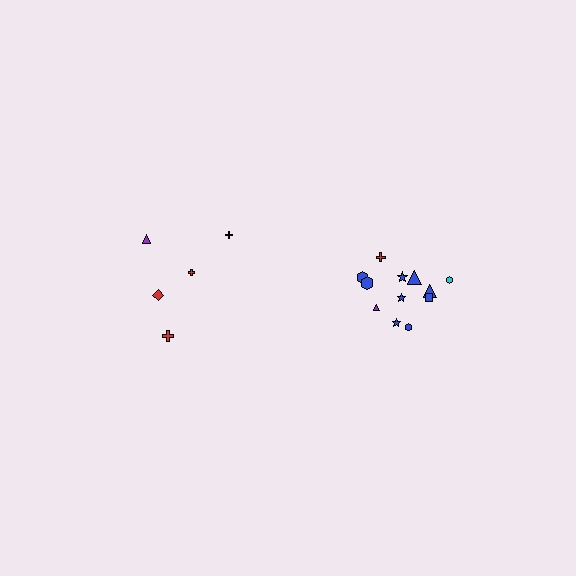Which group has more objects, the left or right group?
The right group.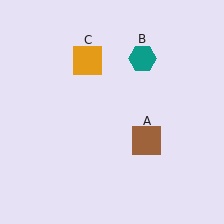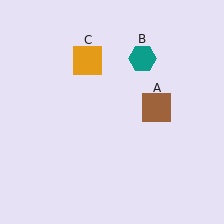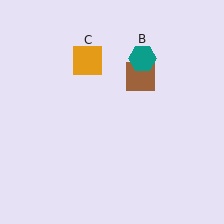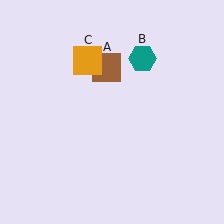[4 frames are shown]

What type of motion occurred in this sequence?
The brown square (object A) rotated counterclockwise around the center of the scene.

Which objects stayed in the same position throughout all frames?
Teal hexagon (object B) and orange square (object C) remained stationary.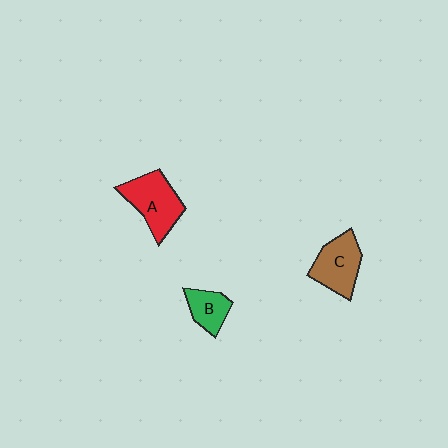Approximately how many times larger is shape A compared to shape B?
Approximately 1.8 times.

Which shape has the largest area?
Shape A (red).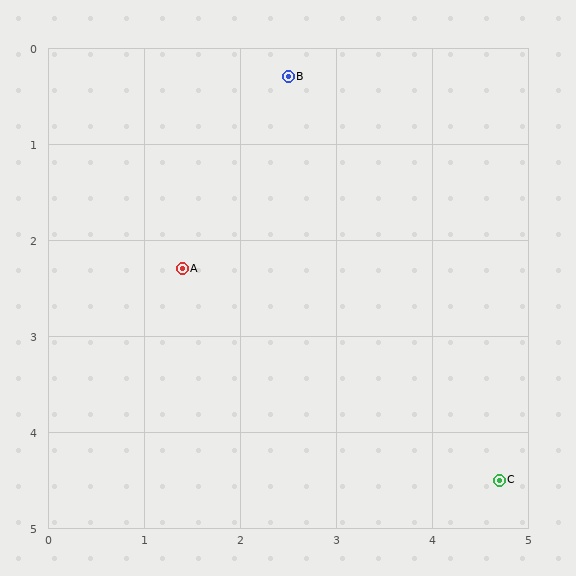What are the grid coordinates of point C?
Point C is at approximately (4.7, 4.5).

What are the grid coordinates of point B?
Point B is at approximately (2.5, 0.3).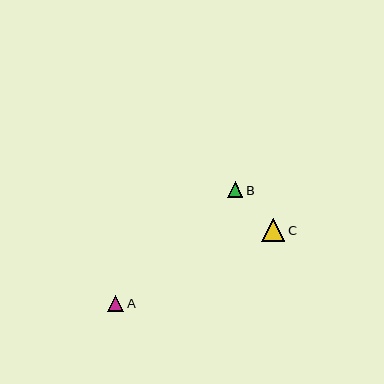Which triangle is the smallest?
Triangle B is the smallest with a size of approximately 15 pixels.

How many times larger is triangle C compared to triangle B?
Triangle C is approximately 1.6 times the size of triangle B.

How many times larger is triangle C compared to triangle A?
Triangle C is approximately 1.4 times the size of triangle A.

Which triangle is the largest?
Triangle C is the largest with a size of approximately 24 pixels.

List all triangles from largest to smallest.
From largest to smallest: C, A, B.